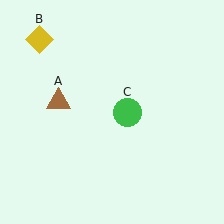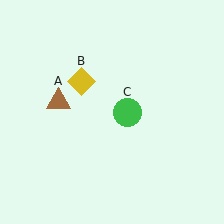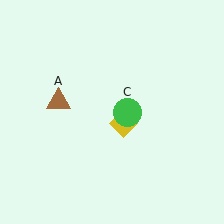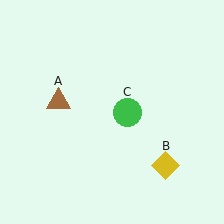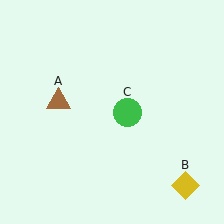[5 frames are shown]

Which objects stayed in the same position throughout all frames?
Brown triangle (object A) and green circle (object C) remained stationary.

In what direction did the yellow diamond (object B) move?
The yellow diamond (object B) moved down and to the right.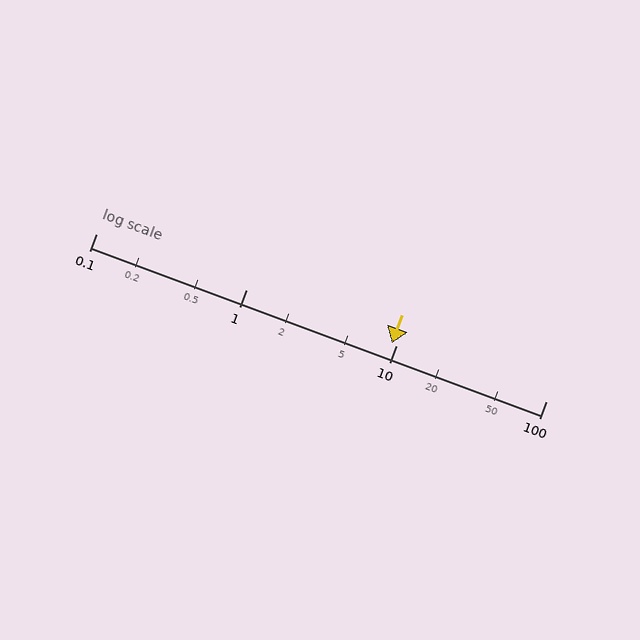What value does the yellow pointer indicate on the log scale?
The pointer indicates approximately 9.4.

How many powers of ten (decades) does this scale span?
The scale spans 3 decades, from 0.1 to 100.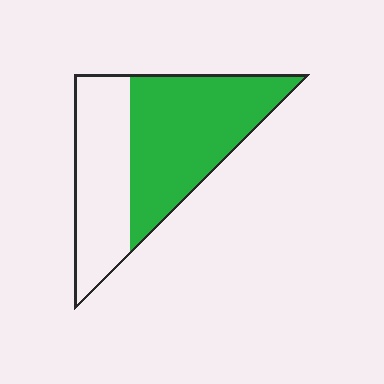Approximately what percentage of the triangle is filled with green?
Approximately 60%.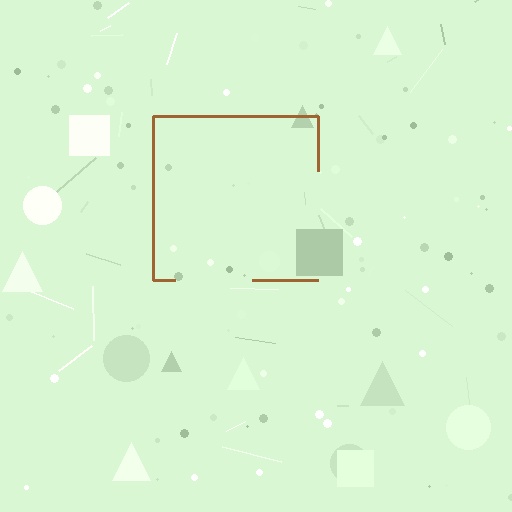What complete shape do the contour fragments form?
The contour fragments form a square.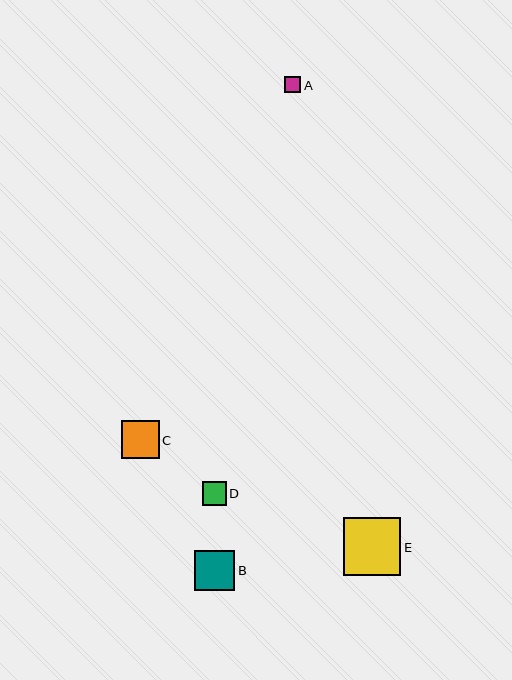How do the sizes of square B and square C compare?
Square B and square C are approximately the same size.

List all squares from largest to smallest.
From largest to smallest: E, B, C, D, A.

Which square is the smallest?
Square A is the smallest with a size of approximately 16 pixels.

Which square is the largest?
Square E is the largest with a size of approximately 58 pixels.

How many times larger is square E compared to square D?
Square E is approximately 2.4 times the size of square D.